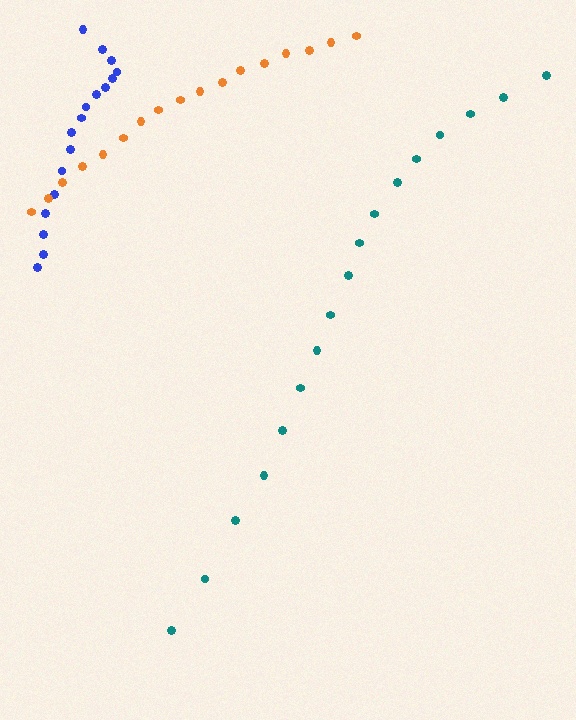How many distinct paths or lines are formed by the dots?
There are 3 distinct paths.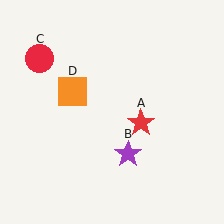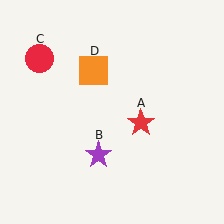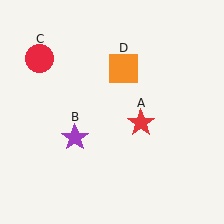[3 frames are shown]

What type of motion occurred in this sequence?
The purple star (object B), orange square (object D) rotated clockwise around the center of the scene.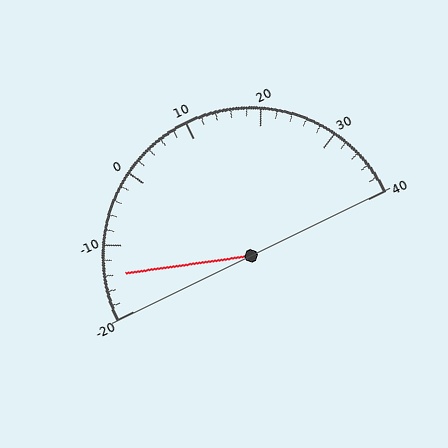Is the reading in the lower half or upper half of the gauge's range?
The reading is in the lower half of the range (-20 to 40).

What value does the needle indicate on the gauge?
The needle indicates approximately -14.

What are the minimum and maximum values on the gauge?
The gauge ranges from -20 to 40.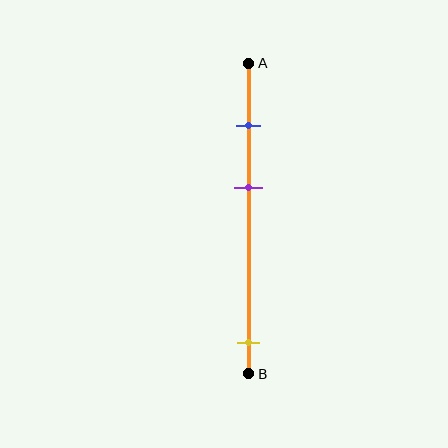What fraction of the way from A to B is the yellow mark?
The yellow mark is approximately 90% (0.9) of the way from A to B.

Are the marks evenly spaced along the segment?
No, the marks are not evenly spaced.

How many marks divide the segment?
There are 3 marks dividing the segment.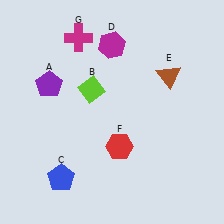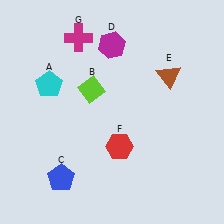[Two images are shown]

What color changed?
The pentagon (A) changed from purple in Image 1 to cyan in Image 2.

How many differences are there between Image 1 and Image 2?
There is 1 difference between the two images.